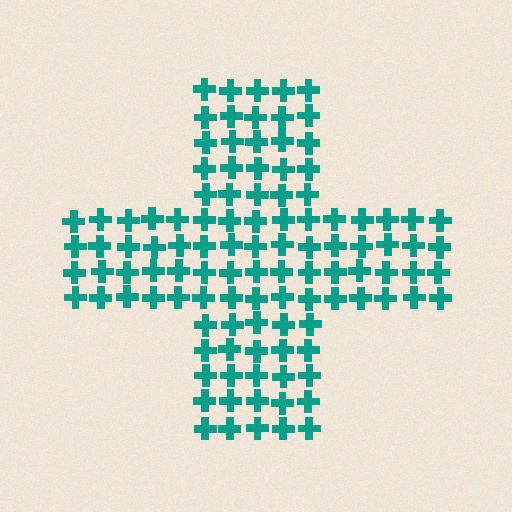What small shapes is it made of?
It is made of small crosses.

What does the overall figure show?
The overall figure shows a cross.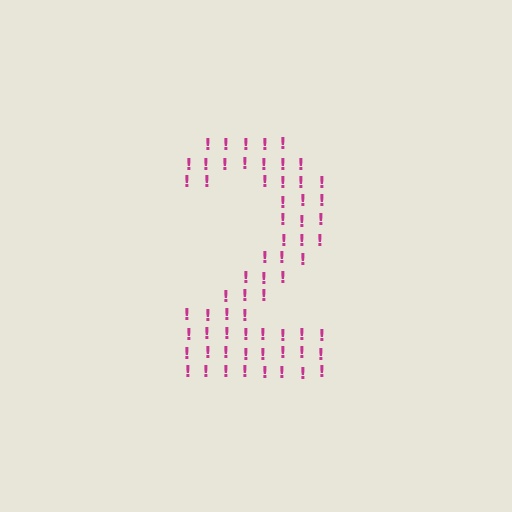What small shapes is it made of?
It is made of small exclamation marks.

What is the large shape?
The large shape is the digit 2.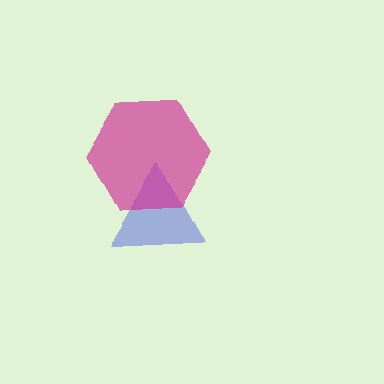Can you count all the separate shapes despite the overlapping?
Yes, there are 2 separate shapes.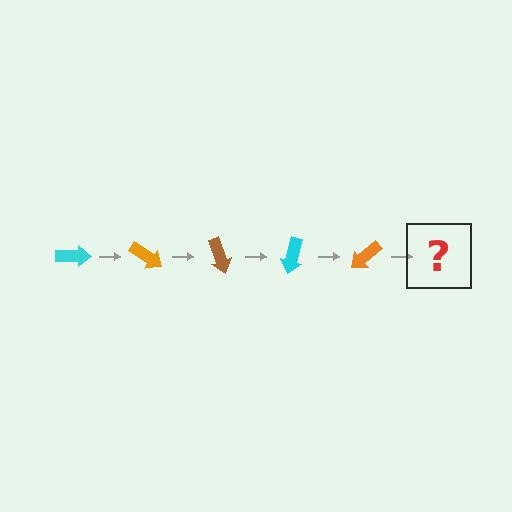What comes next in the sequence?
The next element should be a brown arrow, rotated 175 degrees from the start.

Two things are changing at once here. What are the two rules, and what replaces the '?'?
The two rules are that it rotates 35 degrees each step and the color cycles through cyan, orange, and brown. The '?' should be a brown arrow, rotated 175 degrees from the start.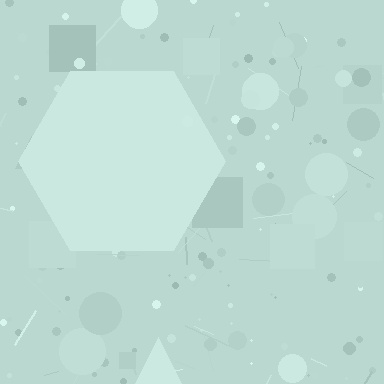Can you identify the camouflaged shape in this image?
The camouflaged shape is a hexagon.